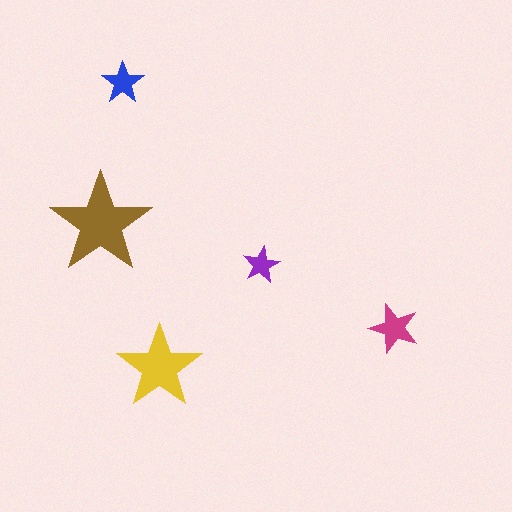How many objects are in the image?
There are 5 objects in the image.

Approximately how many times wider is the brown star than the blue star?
About 2.5 times wider.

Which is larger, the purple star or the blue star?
The blue one.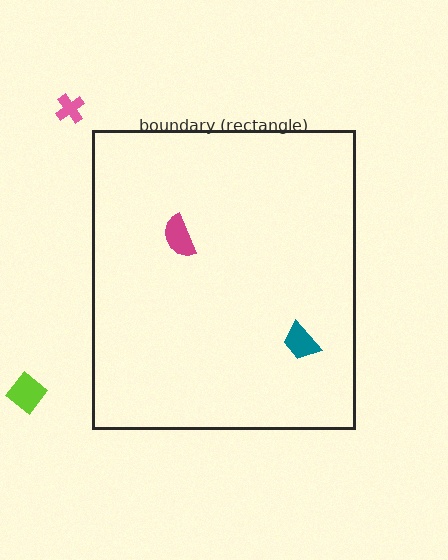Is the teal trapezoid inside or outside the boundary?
Inside.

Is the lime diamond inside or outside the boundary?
Outside.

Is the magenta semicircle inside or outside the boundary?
Inside.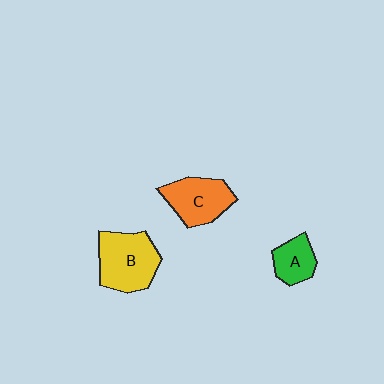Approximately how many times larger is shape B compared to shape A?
Approximately 2.0 times.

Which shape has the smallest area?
Shape A (green).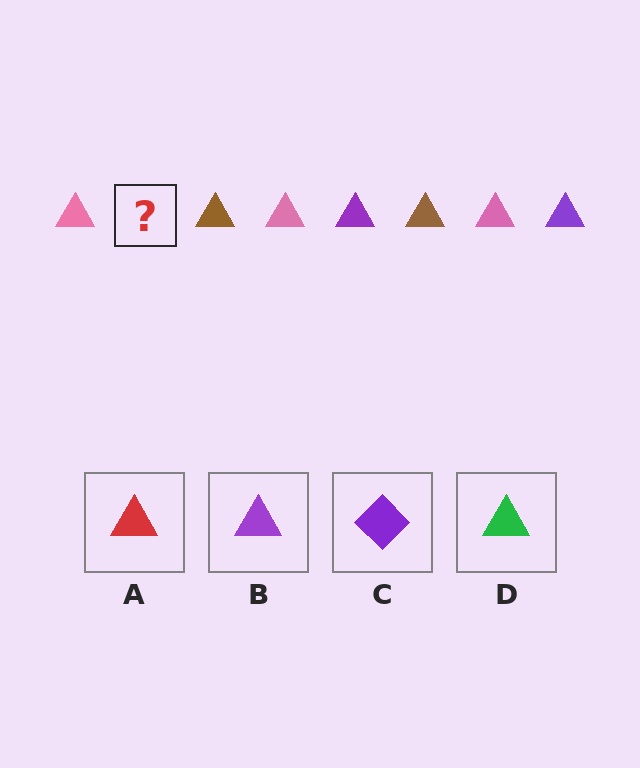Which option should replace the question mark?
Option B.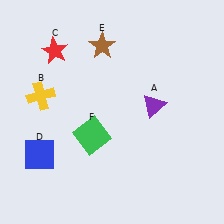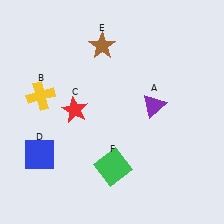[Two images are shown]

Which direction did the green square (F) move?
The green square (F) moved down.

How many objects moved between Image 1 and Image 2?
2 objects moved between the two images.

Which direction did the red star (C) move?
The red star (C) moved down.